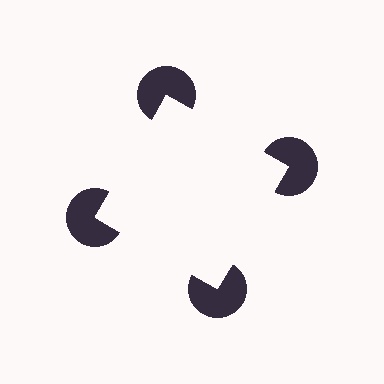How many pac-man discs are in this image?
There are 4 — one at each vertex of the illusory square.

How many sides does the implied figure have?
4 sides.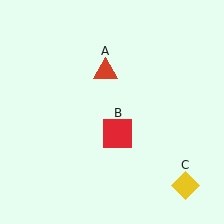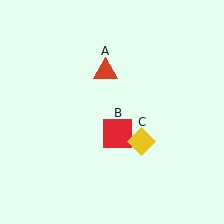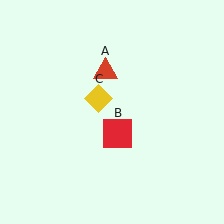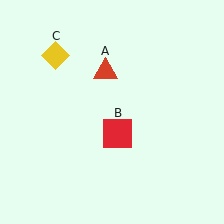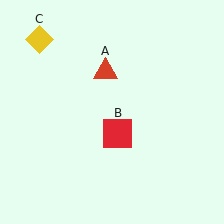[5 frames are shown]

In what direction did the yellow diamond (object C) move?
The yellow diamond (object C) moved up and to the left.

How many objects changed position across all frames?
1 object changed position: yellow diamond (object C).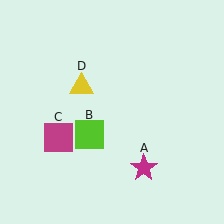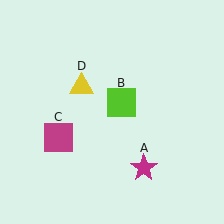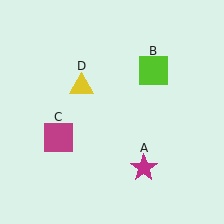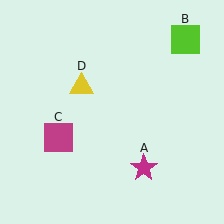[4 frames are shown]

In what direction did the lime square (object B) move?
The lime square (object B) moved up and to the right.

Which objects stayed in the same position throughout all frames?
Magenta star (object A) and magenta square (object C) and yellow triangle (object D) remained stationary.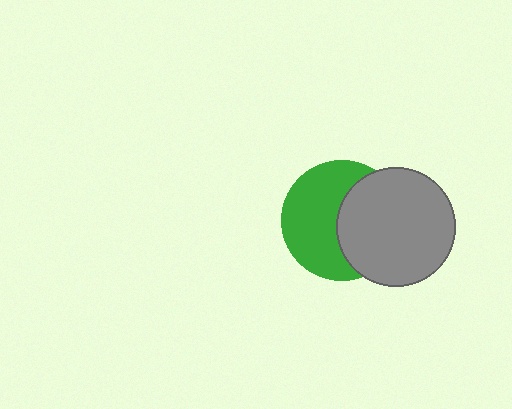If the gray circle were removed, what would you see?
You would see the complete green circle.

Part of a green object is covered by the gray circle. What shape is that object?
It is a circle.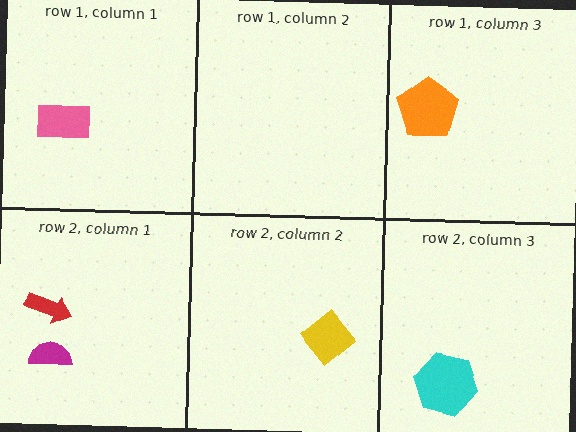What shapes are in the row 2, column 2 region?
The yellow diamond.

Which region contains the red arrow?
The row 2, column 1 region.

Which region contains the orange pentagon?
The row 1, column 3 region.